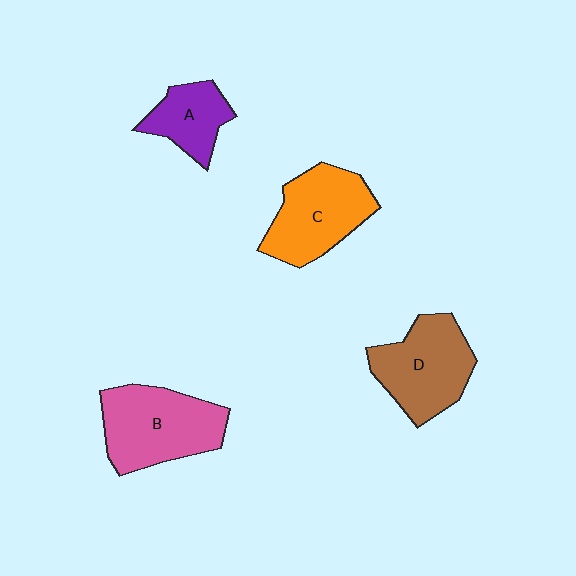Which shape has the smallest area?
Shape A (purple).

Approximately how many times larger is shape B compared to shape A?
Approximately 1.8 times.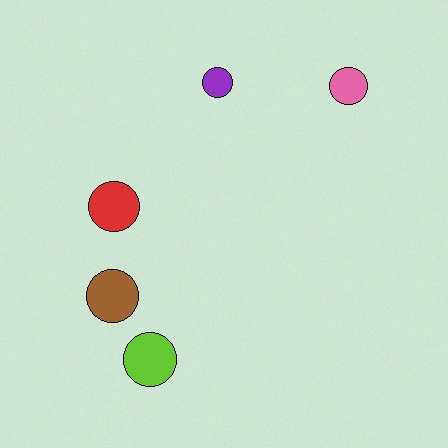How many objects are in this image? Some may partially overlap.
There are 5 objects.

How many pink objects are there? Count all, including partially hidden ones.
There is 1 pink object.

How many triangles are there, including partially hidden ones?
There are no triangles.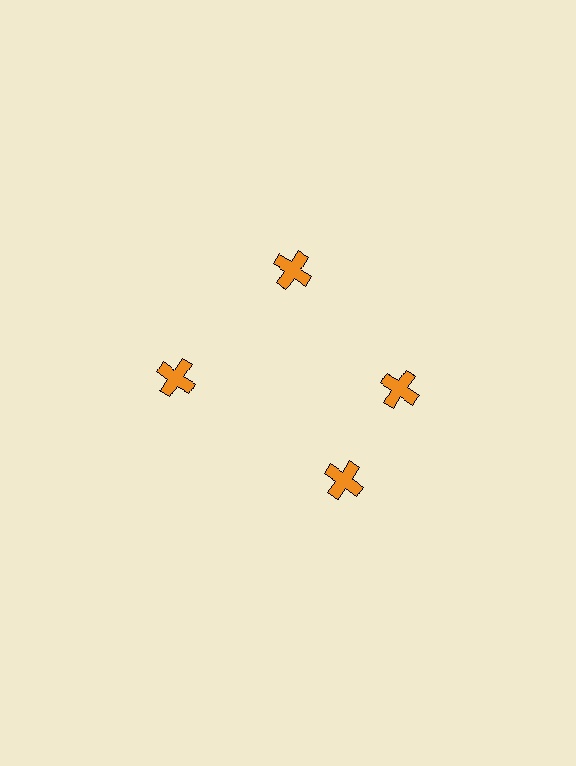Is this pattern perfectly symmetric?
No. The 4 orange crosses are arranged in a ring, but one element near the 6 o'clock position is rotated out of alignment along the ring, breaking the 4-fold rotational symmetry.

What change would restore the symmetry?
The symmetry would be restored by rotating it back into even spacing with its neighbors so that all 4 crosses sit at equal angles and equal distance from the center.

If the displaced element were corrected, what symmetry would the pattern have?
It would have 4-fold rotational symmetry — the pattern would map onto itself every 90 degrees.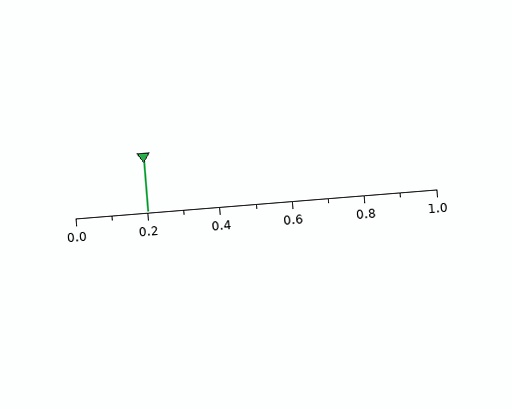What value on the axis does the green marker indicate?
The marker indicates approximately 0.2.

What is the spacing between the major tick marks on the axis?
The major ticks are spaced 0.2 apart.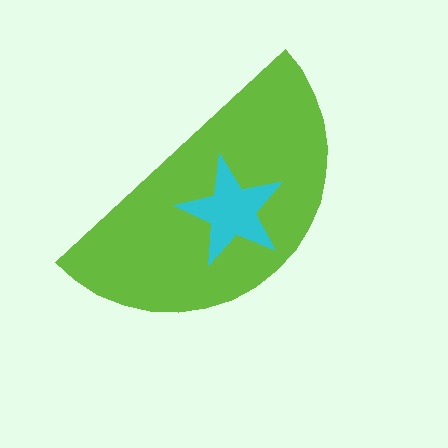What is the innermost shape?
The cyan star.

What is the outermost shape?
The lime semicircle.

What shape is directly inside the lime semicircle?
The cyan star.